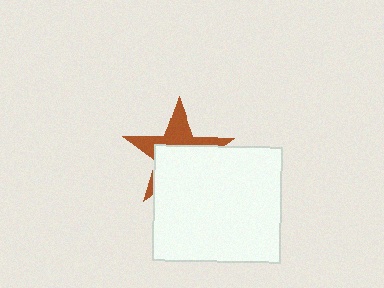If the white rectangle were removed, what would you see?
You would see the complete brown star.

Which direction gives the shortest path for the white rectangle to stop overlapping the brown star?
Moving down gives the shortest separation.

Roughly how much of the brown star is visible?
A small part of it is visible (roughly 42%).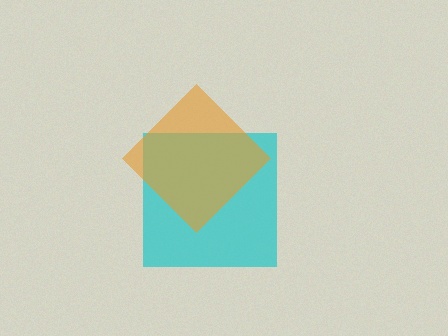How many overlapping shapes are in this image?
There are 2 overlapping shapes in the image.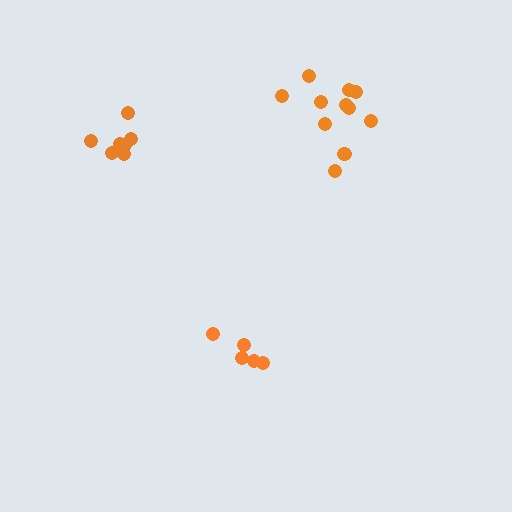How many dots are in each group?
Group 1: 7 dots, Group 2: 5 dots, Group 3: 11 dots (23 total).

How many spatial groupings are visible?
There are 3 spatial groupings.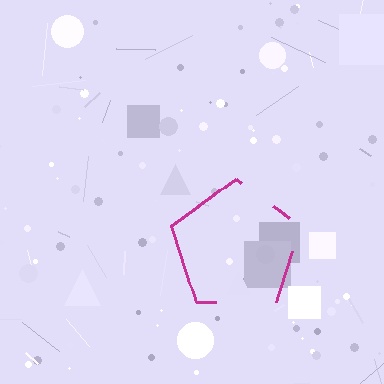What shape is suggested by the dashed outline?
The dashed outline suggests a pentagon.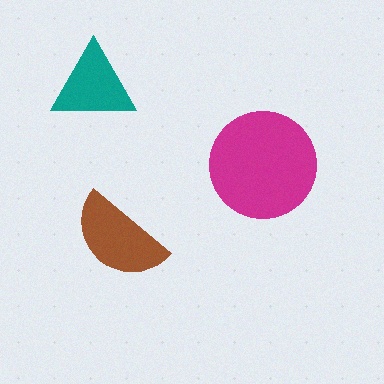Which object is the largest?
The magenta circle.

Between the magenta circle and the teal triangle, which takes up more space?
The magenta circle.